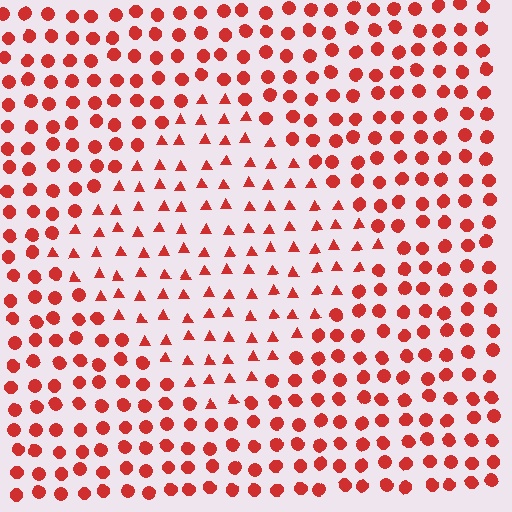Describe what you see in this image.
The image is filled with small red elements arranged in a uniform grid. A diamond-shaped region contains triangles, while the surrounding area contains circles. The boundary is defined purely by the change in element shape.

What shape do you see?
I see a diamond.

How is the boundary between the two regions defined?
The boundary is defined by a change in element shape: triangles inside vs. circles outside. All elements share the same color and spacing.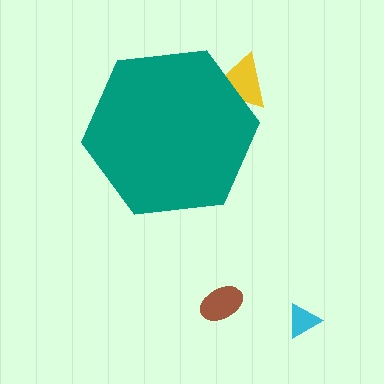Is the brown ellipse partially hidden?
No, the brown ellipse is fully visible.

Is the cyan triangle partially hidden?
No, the cyan triangle is fully visible.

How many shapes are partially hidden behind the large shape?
1 shape is partially hidden.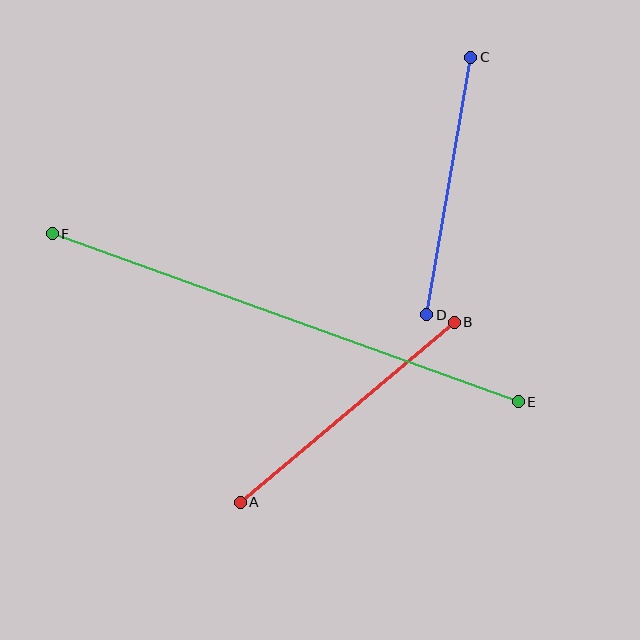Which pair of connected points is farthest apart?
Points E and F are farthest apart.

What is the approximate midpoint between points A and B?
The midpoint is at approximately (347, 412) pixels.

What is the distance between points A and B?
The distance is approximately 280 pixels.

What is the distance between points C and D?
The distance is approximately 261 pixels.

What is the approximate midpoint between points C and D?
The midpoint is at approximately (449, 186) pixels.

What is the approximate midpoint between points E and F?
The midpoint is at approximately (285, 318) pixels.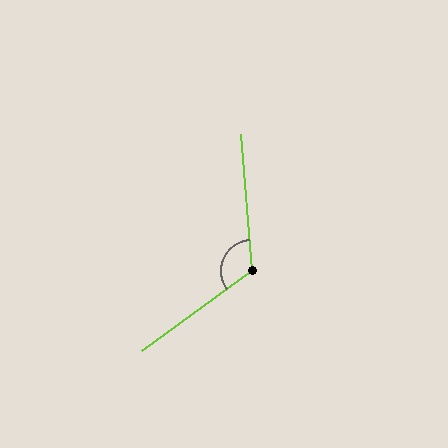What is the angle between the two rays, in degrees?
Approximately 122 degrees.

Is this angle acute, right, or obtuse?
It is obtuse.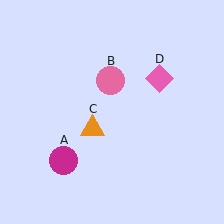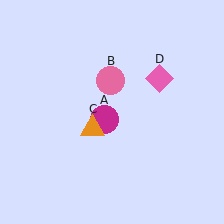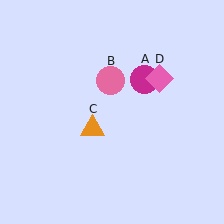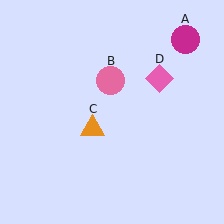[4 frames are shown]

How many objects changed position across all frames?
1 object changed position: magenta circle (object A).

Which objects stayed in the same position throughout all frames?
Pink circle (object B) and orange triangle (object C) and pink diamond (object D) remained stationary.